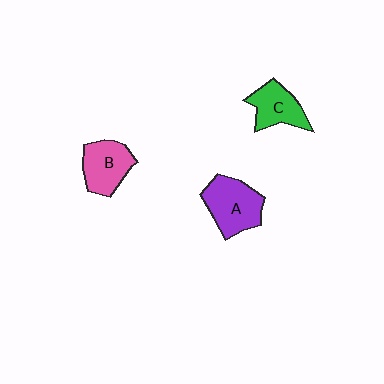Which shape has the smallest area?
Shape C (green).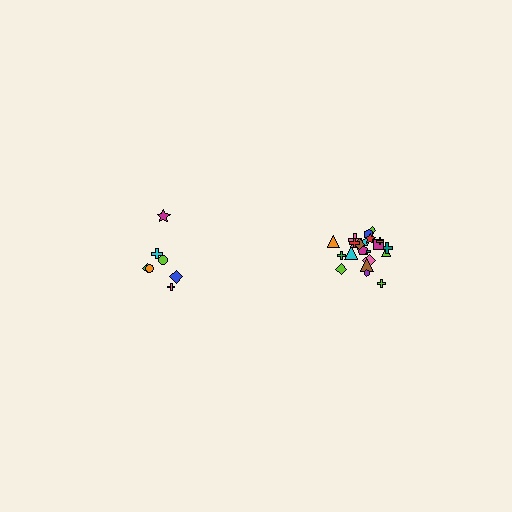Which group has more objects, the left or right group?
The right group.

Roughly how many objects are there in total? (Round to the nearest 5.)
Roughly 30 objects in total.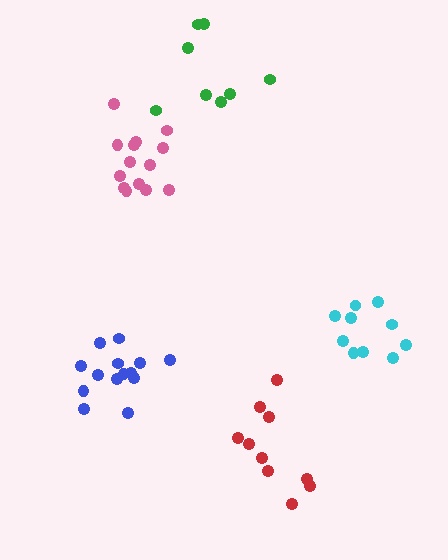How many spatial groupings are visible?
There are 5 spatial groupings.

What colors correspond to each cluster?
The clusters are colored: red, blue, pink, green, cyan.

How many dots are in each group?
Group 1: 10 dots, Group 2: 14 dots, Group 3: 14 dots, Group 4: 8 dots, Group 5: 10 dots (56 total).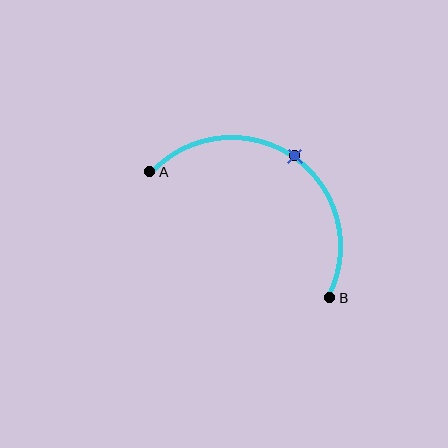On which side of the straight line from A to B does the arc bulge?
The arc bulges above and to the right of the straight line connecting A and B.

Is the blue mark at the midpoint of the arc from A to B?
Yes. The blue mark lies on the arc at equal arc-length from both A and B — it is the arc midpoint.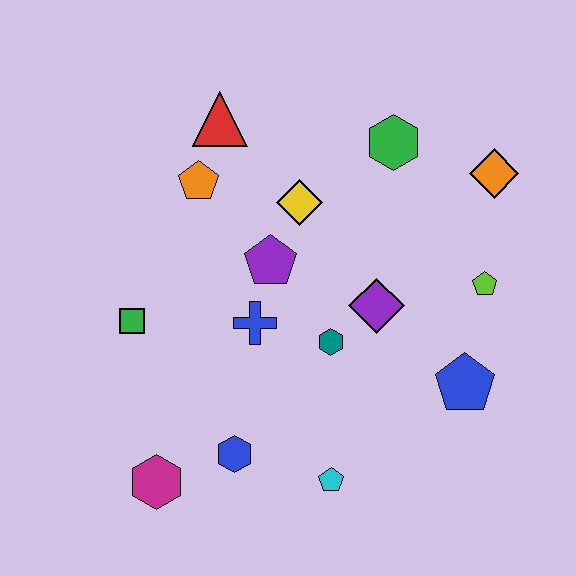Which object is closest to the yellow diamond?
The purple pentagon is closest to the yellow diamond.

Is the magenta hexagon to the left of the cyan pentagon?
Yes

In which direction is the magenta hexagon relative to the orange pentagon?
The magenta hexagon is below the orange pentagon.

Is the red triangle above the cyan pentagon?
Yes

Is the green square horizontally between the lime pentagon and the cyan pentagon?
No